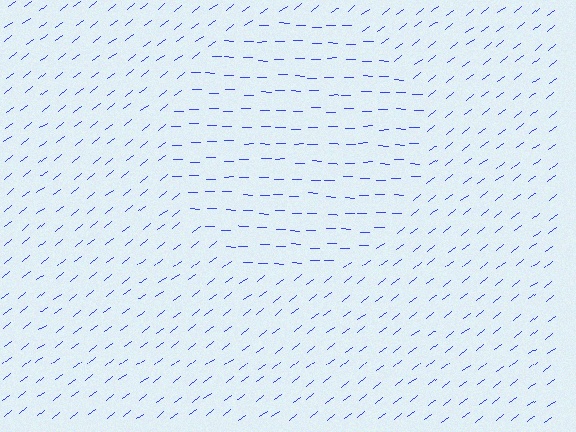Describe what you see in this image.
The image is filled with small blue line segments. A circle region in the image has lines oriented differently from the surrounding lines, creating a visible texture boundary.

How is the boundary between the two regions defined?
The boundary is defined purely by a change in line orientation (approximately 39 degrees difference). All lines are the same color and thickness.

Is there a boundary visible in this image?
Yes, there is a texture boundary formed by a change in line orientation.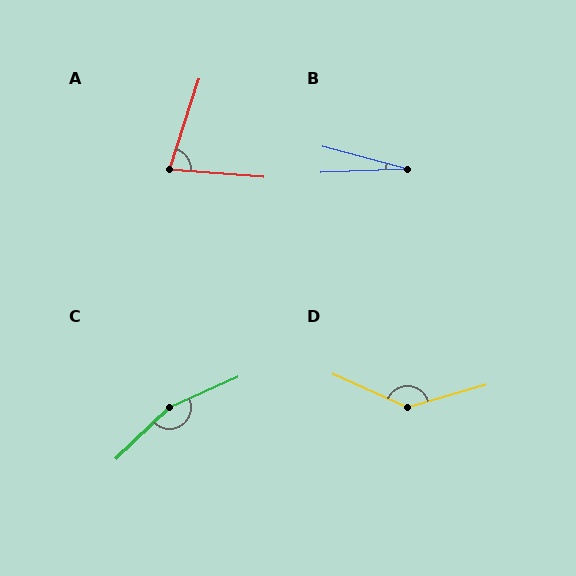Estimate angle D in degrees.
Approximately 140 degrees.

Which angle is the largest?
C, at approximately 160 degrees.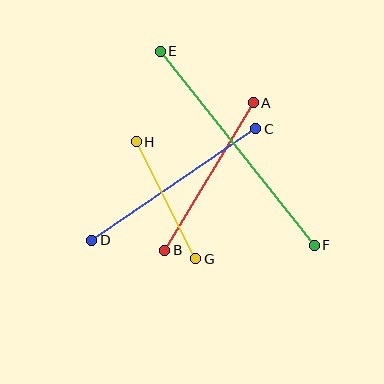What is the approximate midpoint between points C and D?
The midpoint is at approximately (174, 185) pixels.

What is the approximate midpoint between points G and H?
The midpoint is at approximately (166, 200) pixels.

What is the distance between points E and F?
The distance is approximately 248 pixels.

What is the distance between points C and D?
The distance is approximately 198 pixels.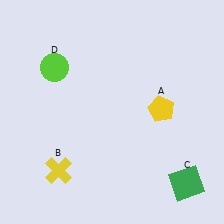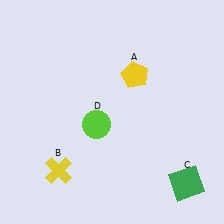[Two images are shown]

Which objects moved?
The objects that moved are: the yellow pentagon (A), the lime circle (D).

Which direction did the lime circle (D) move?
The lime circle (D) moved down.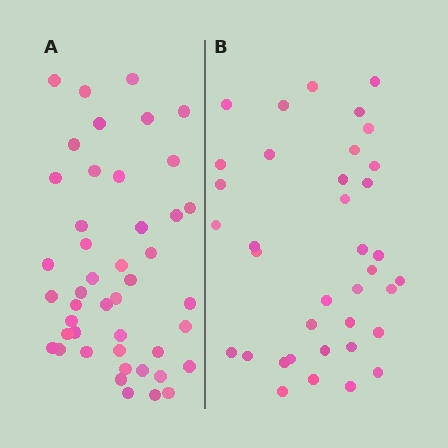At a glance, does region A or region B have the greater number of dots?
Region A (the left region) has more dots.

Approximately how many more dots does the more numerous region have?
Region A has roughly 8 or so more dots than region B.